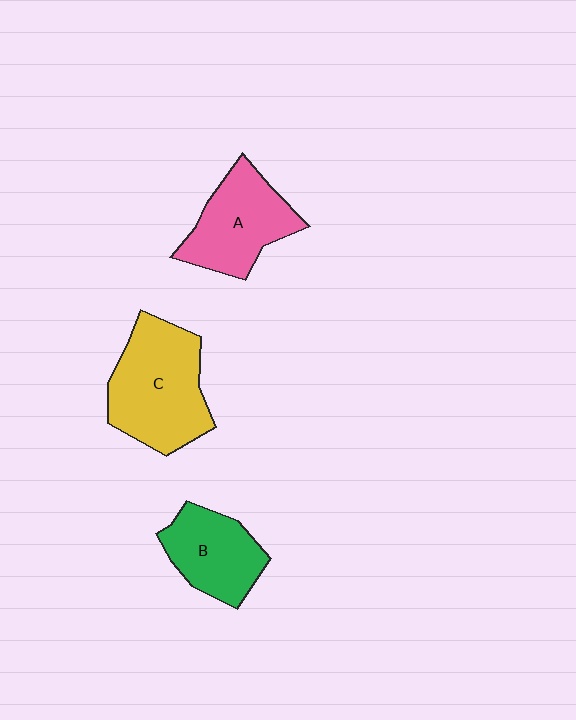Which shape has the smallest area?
Shape B (green).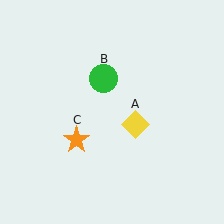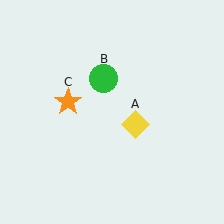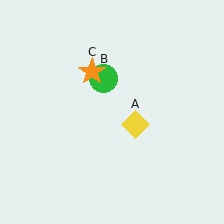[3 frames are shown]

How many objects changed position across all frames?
1 object changed position: orange star (object C).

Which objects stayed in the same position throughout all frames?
Yellow diamond (object A) and green circle (object B) remained stationary.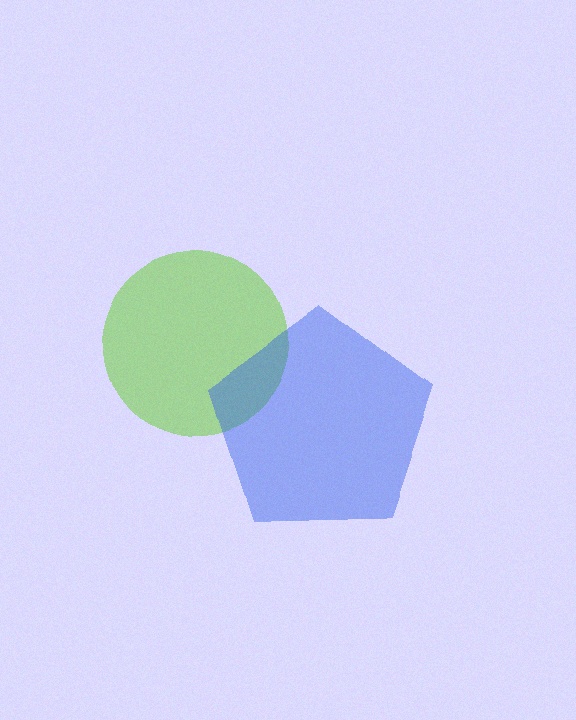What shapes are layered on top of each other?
The layered shapes are: a lime circle, a blue pentagon.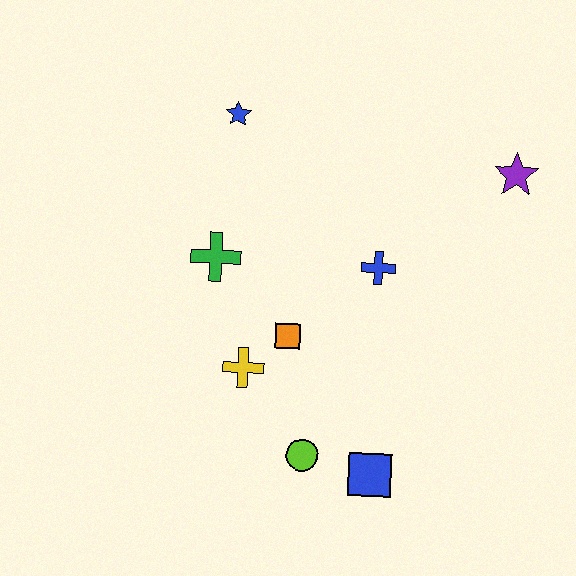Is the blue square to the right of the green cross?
Yes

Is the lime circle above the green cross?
No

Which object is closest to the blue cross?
The orange square is closest to the blue cross.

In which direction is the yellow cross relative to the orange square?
The yellow cross is to the left of the orange square.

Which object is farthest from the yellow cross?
The purple star is farthest from the yellow cross.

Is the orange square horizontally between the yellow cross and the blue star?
No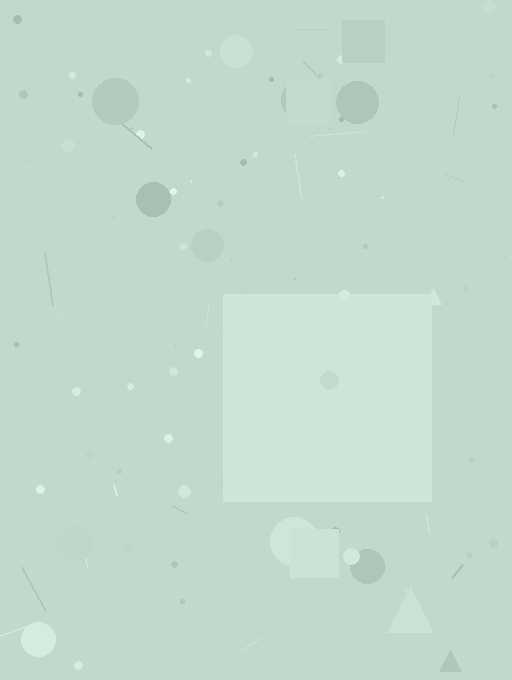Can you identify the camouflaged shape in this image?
The camouflaged shape is a square.